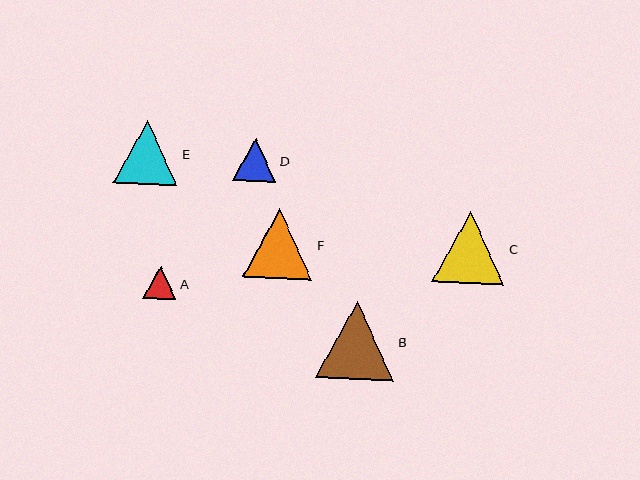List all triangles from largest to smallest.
From largest to smallest: B, C, F, E, D, A.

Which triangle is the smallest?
Triangle A is the smallest with a size of approximately 33 pixels.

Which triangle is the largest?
Triangle B is the largest with a size of approximately 78 pixels.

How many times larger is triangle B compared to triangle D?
Triangle B is approximately 1.8 times the size of triangle D.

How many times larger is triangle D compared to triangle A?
Triangle D is approximately 1.3 times the size of triangle A.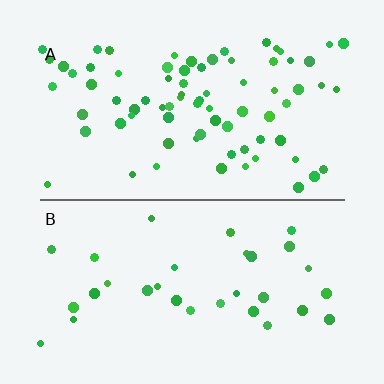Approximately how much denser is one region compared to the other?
Approximately 2.4× — region A over region B.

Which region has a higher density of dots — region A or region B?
A (the top).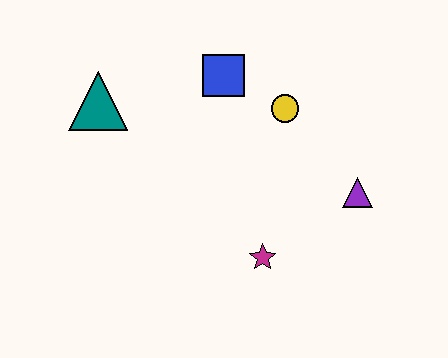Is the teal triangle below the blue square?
Yes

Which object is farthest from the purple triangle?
The teal triangle is farthest from the purple triangle.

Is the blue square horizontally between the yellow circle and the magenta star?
No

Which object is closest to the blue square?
The yellow circle is closest to the blue square.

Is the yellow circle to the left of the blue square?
No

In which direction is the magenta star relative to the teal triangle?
The magenta star is to the right of the teal triangle.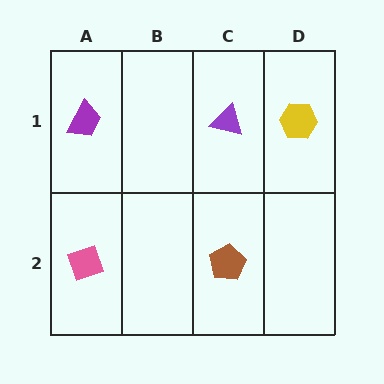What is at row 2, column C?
A brown pentagon.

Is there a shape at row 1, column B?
No, that cell is empty.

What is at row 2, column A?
A pink diamond.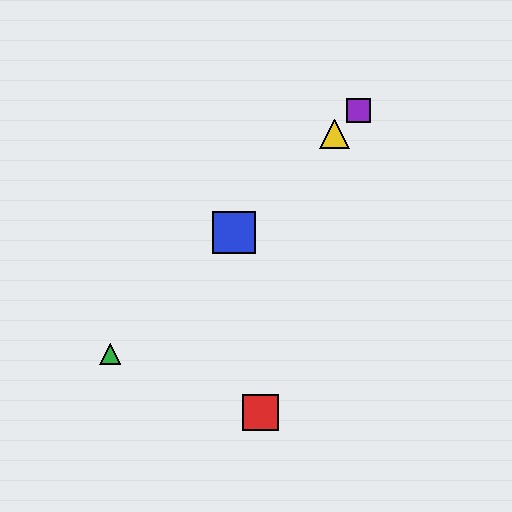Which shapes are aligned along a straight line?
The blue square, the green triangle, the yellow triangle, the purple square are aligned along a straight line.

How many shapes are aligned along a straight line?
4 shapes (the blue square, the green triangle, the yellow triangle, the purple square) are aligned along a straight line.